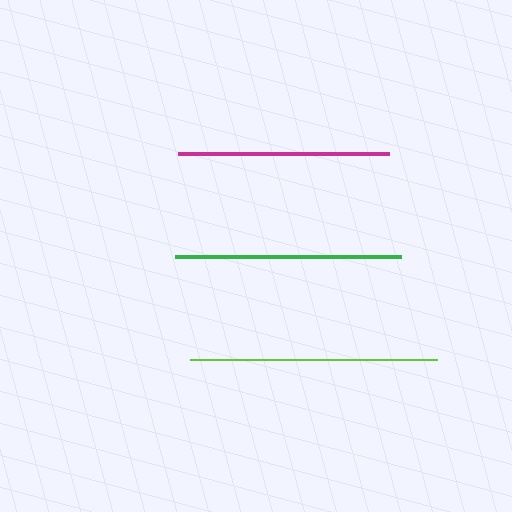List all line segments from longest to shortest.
From longest to shortest: lime, green, magenta.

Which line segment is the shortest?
The magenta line is the shortest at approximately 211 pixels.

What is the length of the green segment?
The green segment is approximately 225 pixels long.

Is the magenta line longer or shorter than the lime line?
The lime line is longer than the magenta line.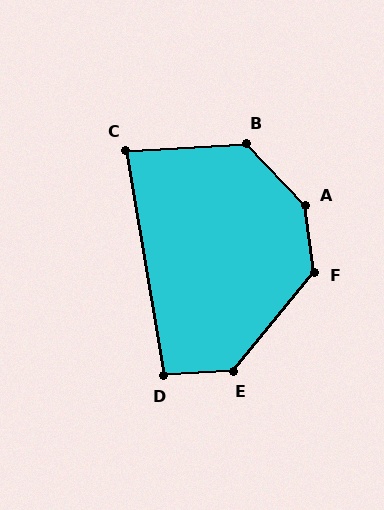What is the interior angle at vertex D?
Approximately 96 degrees (obtuse).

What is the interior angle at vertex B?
Approximately 131 degrees (obtuse).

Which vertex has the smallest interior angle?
C, at approximately 84 degrees.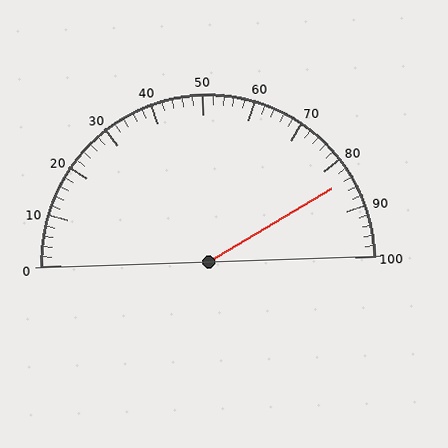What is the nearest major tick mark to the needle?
The nearest major tick mark is 80.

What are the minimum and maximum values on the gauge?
The gauge ranges from 0 to 100.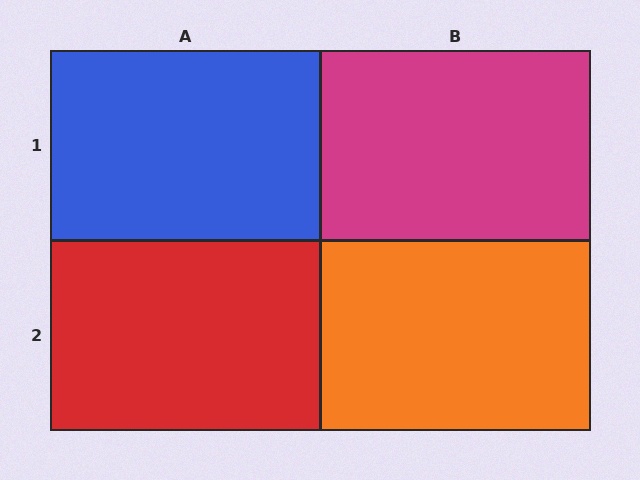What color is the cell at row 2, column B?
Orange.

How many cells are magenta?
1 cell is magenta.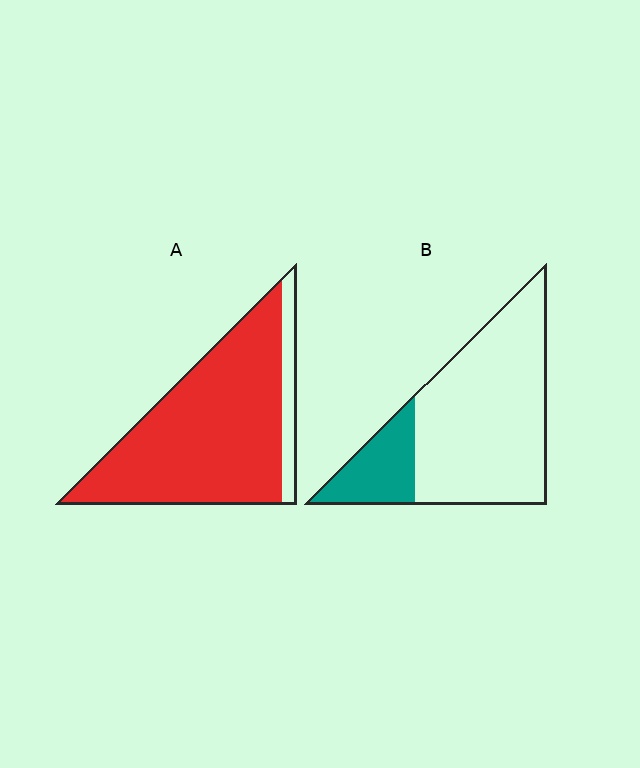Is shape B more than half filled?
No.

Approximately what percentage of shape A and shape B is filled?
A is approximately 90% and B is approximately 20%.